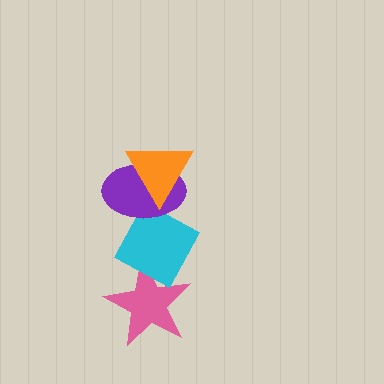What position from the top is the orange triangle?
The orange triangle is 1st from the top.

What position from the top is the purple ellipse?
The purple ellipse is 2nd from the top.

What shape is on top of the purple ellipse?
The orange triangle is on top of the purple ellipse.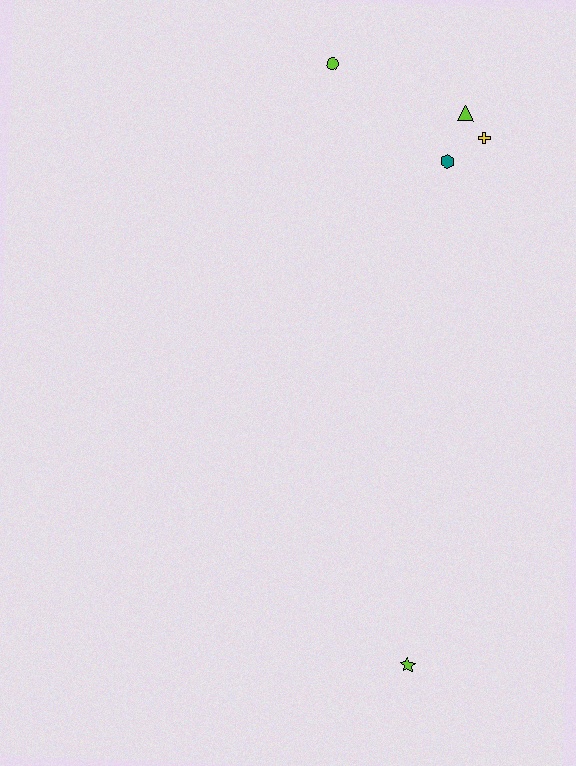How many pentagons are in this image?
There are no pentagons.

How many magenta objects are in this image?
There are no magenta objects.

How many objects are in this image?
There are 5 objects.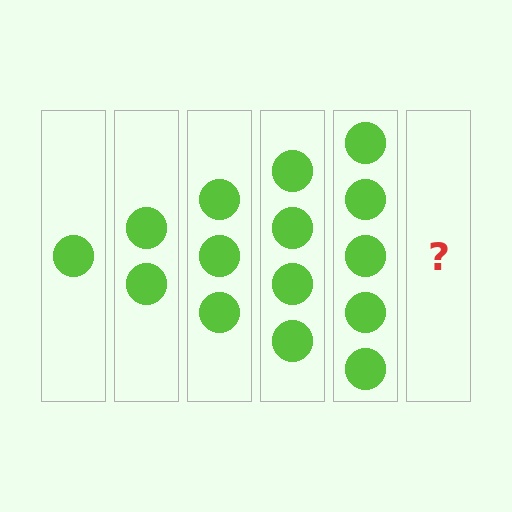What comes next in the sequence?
The next element should be 6 circles.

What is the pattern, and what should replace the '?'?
The pattern is that each step adds one more circle. The '?' should be 6 circles.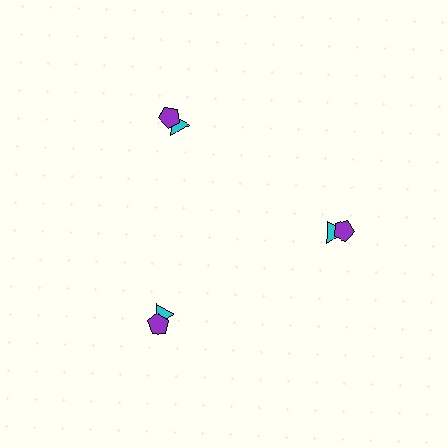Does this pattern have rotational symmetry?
Yes, this pattern has 3-fold rotational symmetry. It looks the same after rotating 120 degrees around the center.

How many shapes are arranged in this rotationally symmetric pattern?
There are 6 shapes, arranged in 3 groups of 2.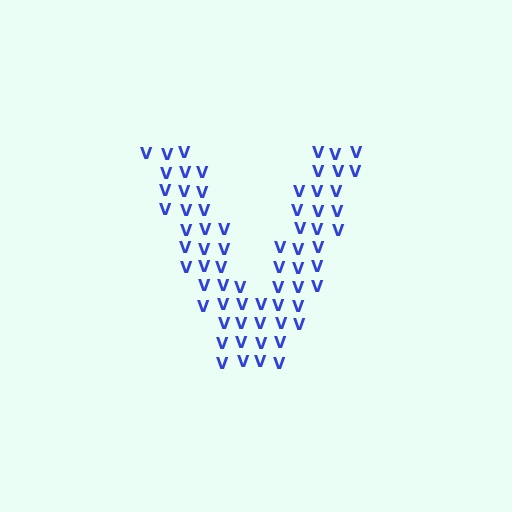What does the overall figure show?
The overall figure shows the letter V.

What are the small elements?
The small elements are letter V's.